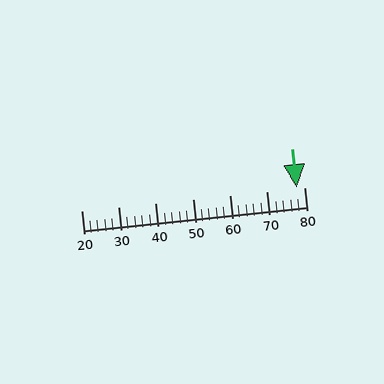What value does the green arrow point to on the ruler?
The green arrow points to approximately 78.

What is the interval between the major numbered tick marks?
The major tick marks are spaced 10 units apart.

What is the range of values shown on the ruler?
The ruler shows values from 20 to 80.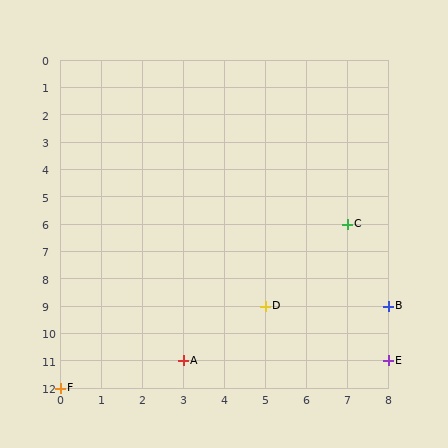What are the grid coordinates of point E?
Point E is at grid coordinates (8, 11).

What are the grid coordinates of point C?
Point C is at grid coordinates (7, 6).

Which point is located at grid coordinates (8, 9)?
Point B is at (8, 9).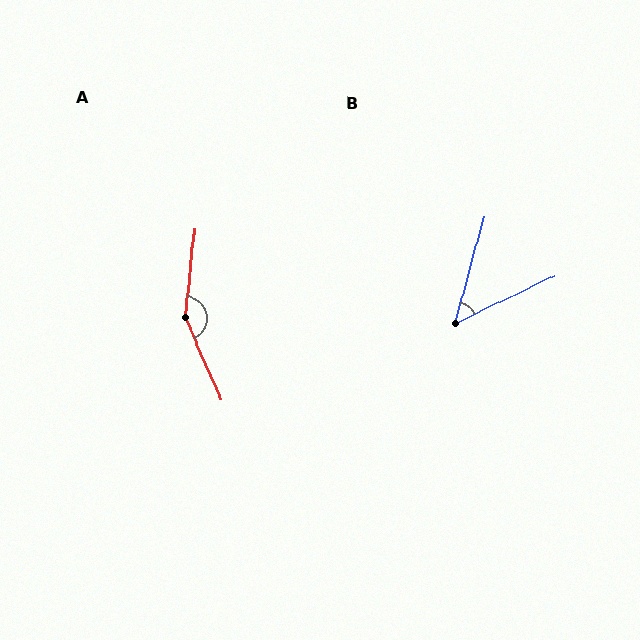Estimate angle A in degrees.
Approximately 150 degrees.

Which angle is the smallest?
B, at approximately 49 degrees.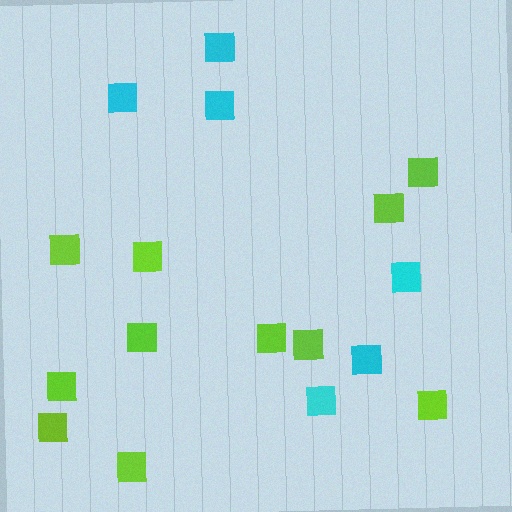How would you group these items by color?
There are 2 groups: one group of cyan squares (6) and one group of lime squares (11).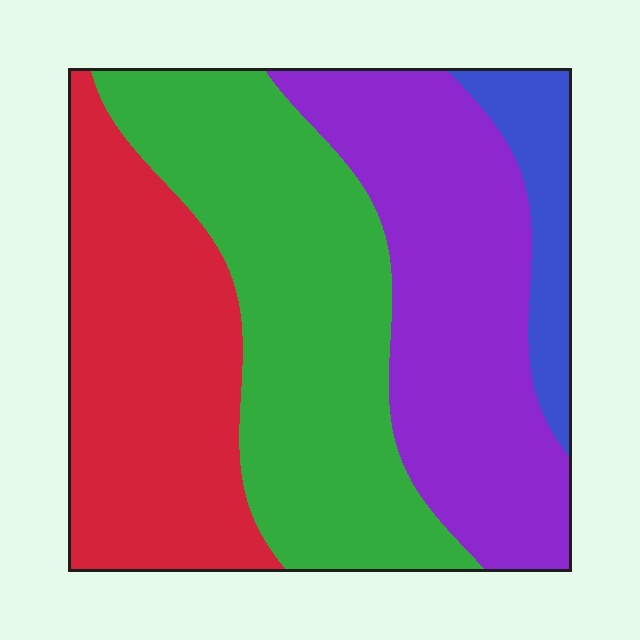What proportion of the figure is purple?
Purple covers 30% of the figure.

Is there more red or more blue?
Red.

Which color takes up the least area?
Blue, at roughly 10%.